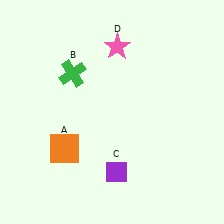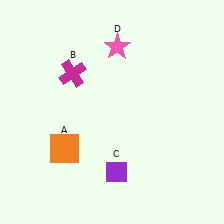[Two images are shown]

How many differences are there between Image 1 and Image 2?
There is 1 difference between the two images.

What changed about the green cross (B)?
In Image 1, B is green. In Image 2, it changed to magenta.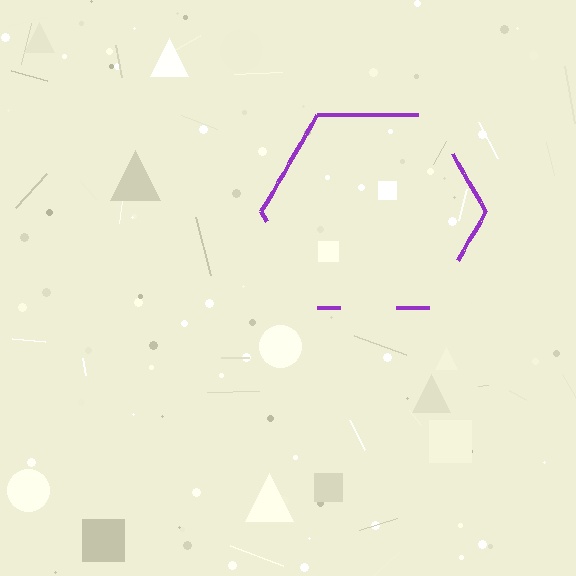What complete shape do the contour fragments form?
The contour fragments form a hexagon.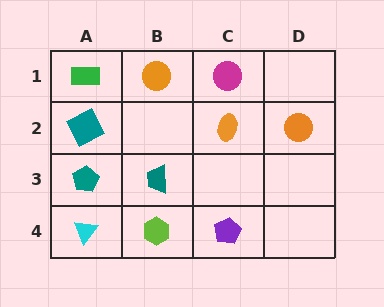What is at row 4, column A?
A cyan triangle.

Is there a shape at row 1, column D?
No, that cell is empty.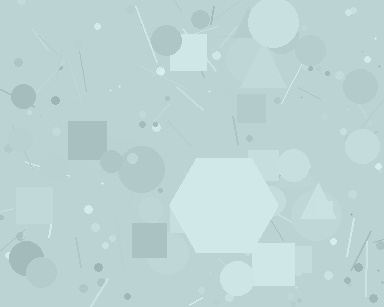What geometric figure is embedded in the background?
A hexagon is embedded in the background.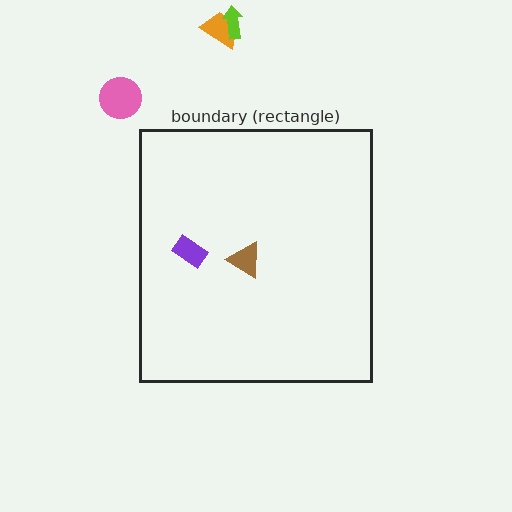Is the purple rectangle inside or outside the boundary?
Inside.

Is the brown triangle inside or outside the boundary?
Inside.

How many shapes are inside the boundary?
2 inside, 3 outside.